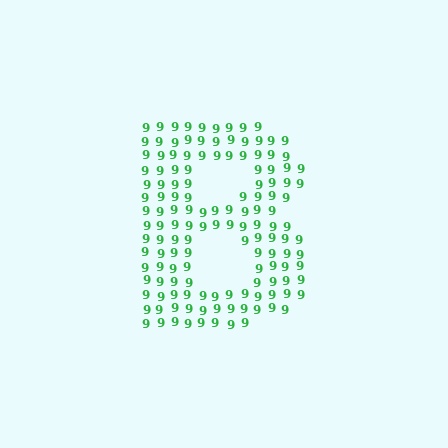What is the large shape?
The large shape is the letter B.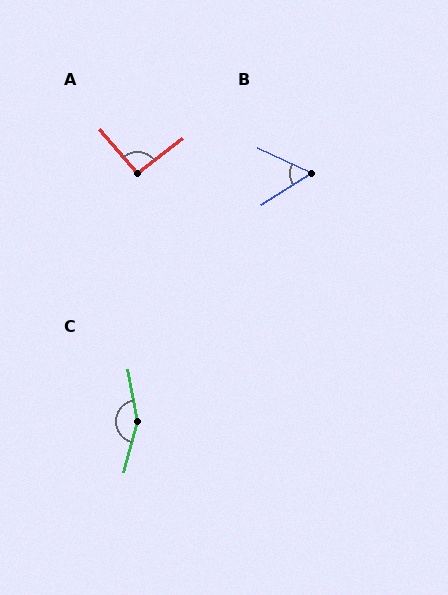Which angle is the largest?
C, at approximately 155 degrees.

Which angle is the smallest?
B, at approximately 57 degrees.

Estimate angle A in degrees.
Approximately 92 degrees.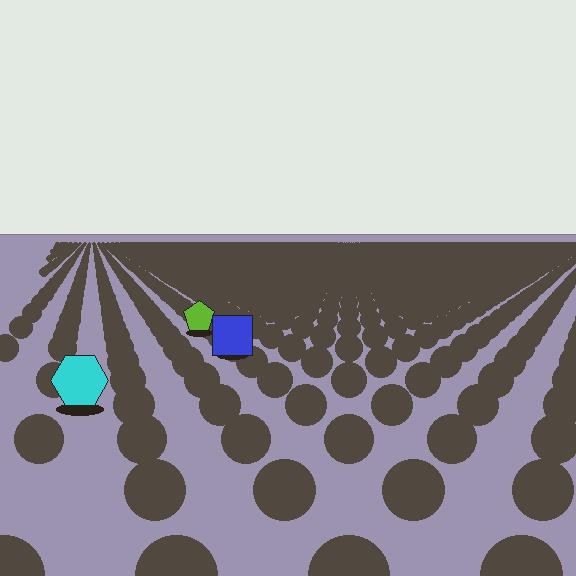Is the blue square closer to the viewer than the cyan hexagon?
No. The cyan hexagon is closer — you can tell from the texture gradient: the ground texture is coarser near it.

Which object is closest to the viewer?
The cyan hexagon is closest. The texture marks near it are larger and more spread out.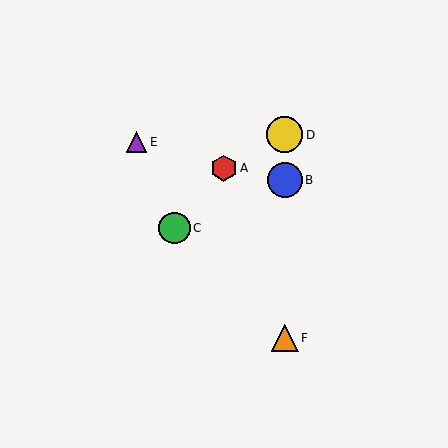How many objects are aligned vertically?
3 objects (B, D, F) are aligned vertically.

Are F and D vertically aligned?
Yes, both are at x≈285.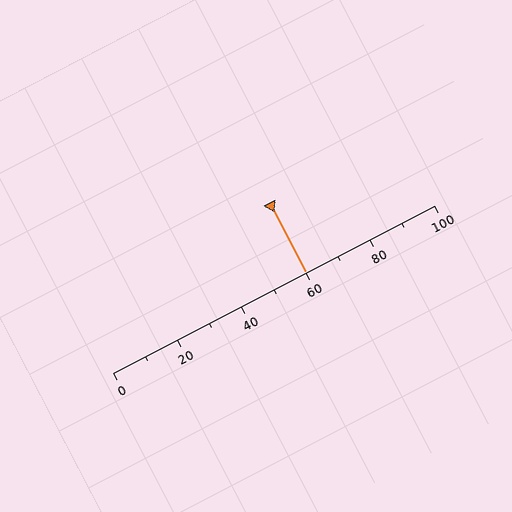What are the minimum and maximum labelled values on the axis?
The axis runs from 0 to 100.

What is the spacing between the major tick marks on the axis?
The major ticks are spaced 20 apart.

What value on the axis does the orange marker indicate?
The marker indicates approximately 60.